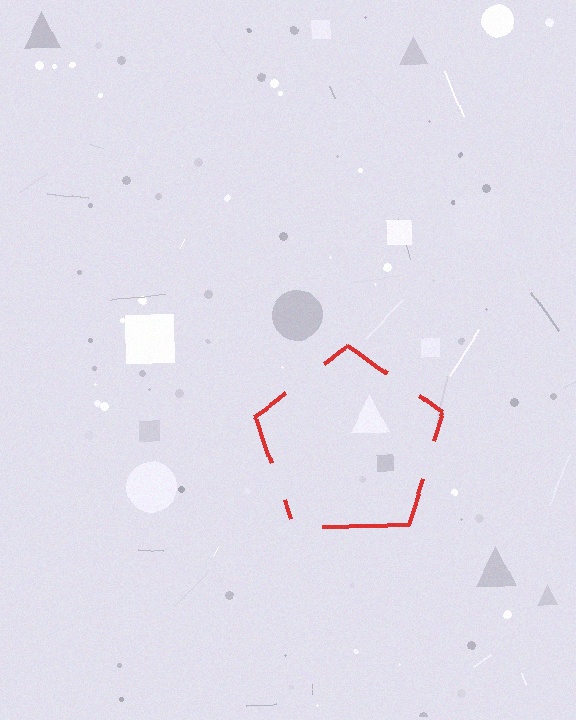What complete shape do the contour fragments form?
The contour fragments form a pentagon.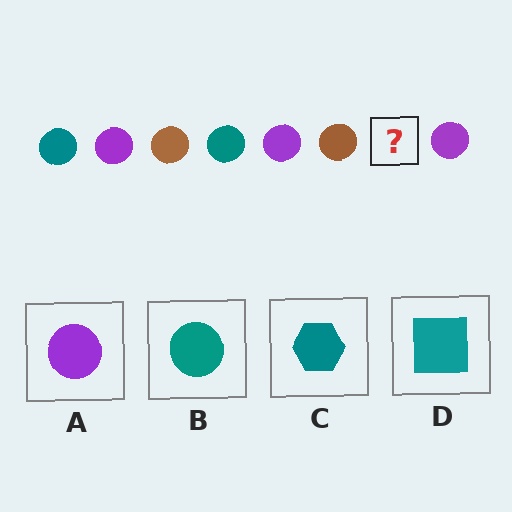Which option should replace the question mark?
Option B.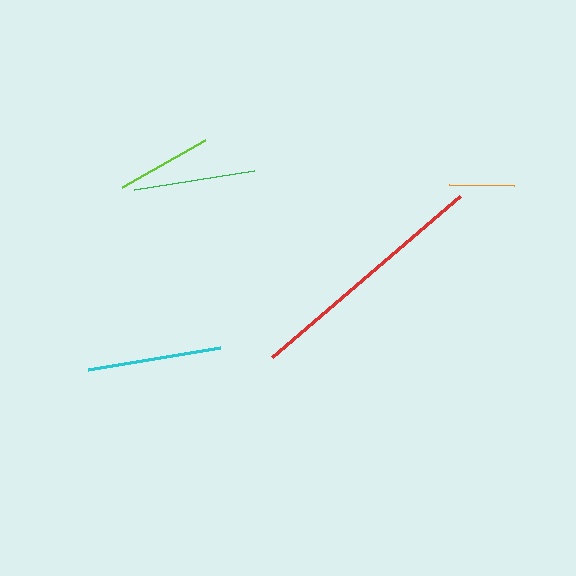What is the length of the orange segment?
The orange segment is approximately 65 pixels long.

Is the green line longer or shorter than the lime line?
The green line is longer than the lime line.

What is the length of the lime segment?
The lime segment is approximately 96 pixels long.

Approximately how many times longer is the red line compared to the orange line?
The red line is approximately 3.8 times the length of the orange line.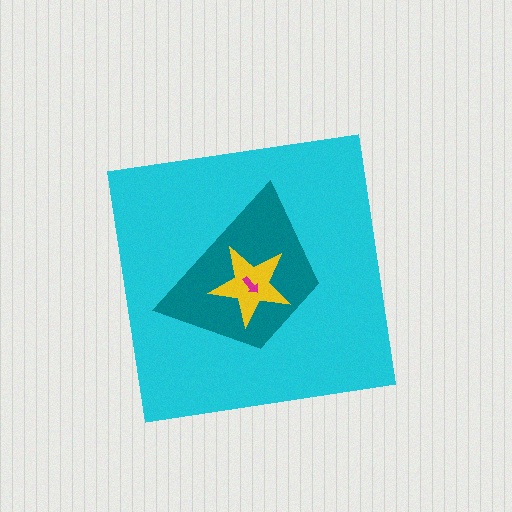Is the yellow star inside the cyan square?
Yes.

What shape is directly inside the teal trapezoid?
The yellow star.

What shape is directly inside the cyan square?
The teal trapezoid.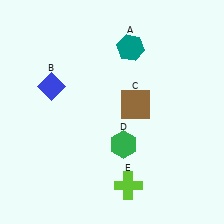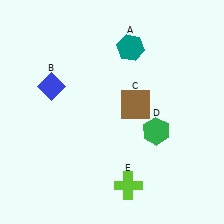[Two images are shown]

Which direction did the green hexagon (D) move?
The green hexagon (D) moved right.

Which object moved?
The green hexagon (D) moved right.